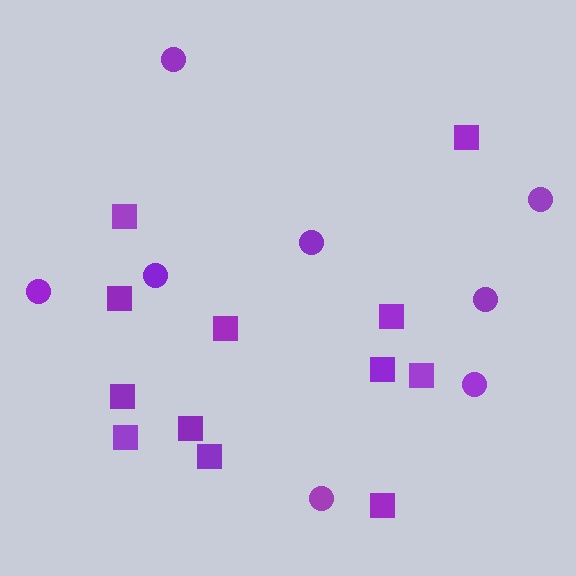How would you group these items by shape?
There are 2 groups: one group of circles (8) and one group of squares (12).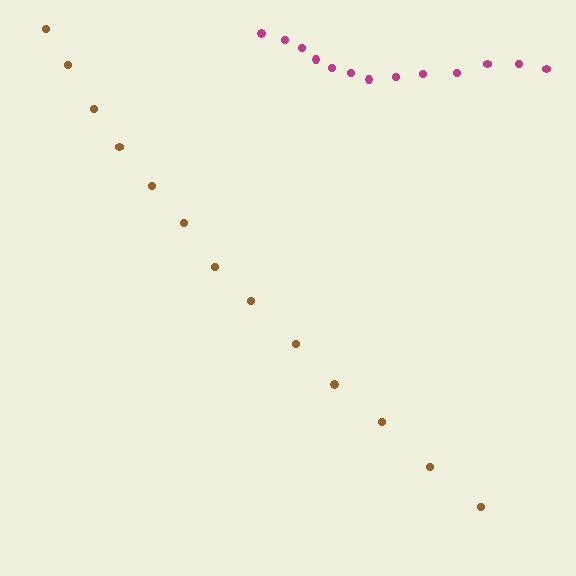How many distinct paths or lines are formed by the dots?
There are 2 distinct paths.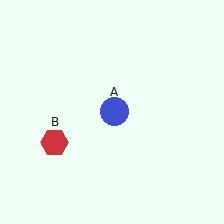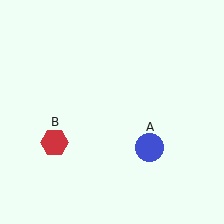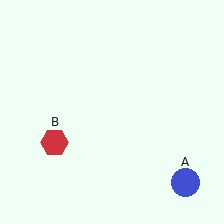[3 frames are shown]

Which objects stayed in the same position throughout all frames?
Red hexagon (object B) remained stationary.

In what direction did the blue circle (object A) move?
The blue circle (object A) moved down and to the right.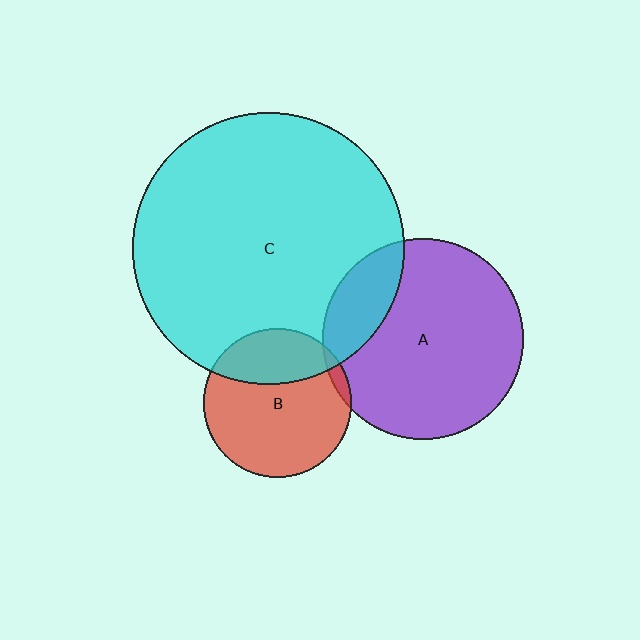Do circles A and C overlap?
Yes.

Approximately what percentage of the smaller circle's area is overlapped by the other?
Approximately 20%.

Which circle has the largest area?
Circle C (cyan).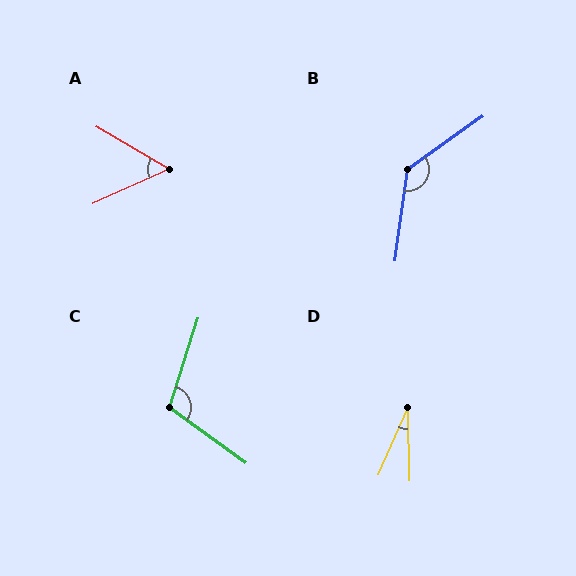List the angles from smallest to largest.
D (25°), A (55°), C (108°), B (133°).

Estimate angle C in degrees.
Approximately 108 degrees.